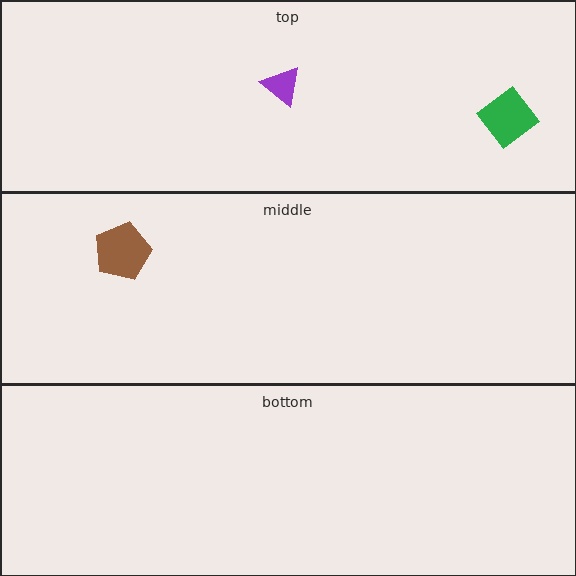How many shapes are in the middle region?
1.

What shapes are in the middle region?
The brown pentagon.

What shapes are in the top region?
The green diamond, the purple triangle.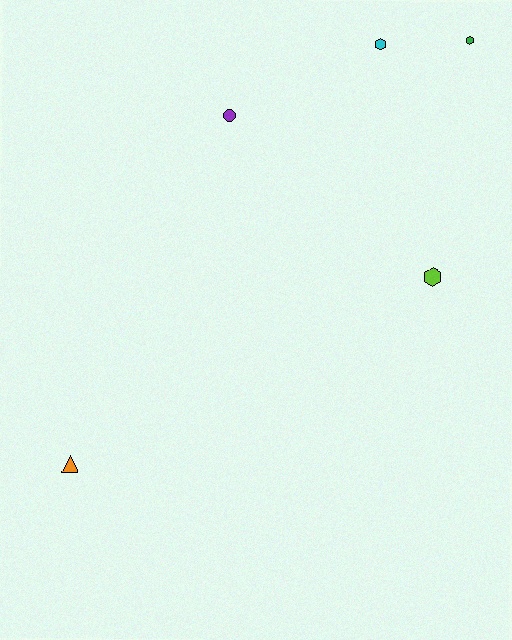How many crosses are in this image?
There are no crosses.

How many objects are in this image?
There are 5 objects.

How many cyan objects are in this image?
There is 1 cyan object.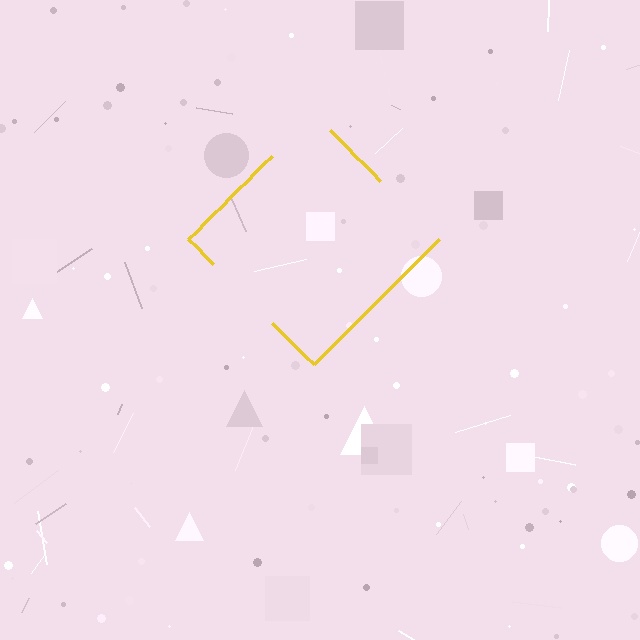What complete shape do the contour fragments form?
The contour fragments form a diamond.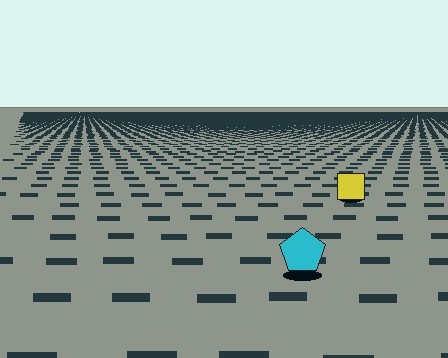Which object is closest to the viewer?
The cyan pentagon is closest. The texture marks near it are larger and more spread out.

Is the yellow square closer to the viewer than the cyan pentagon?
No. The cyan pentagon is closer — you can tell from the texture gradient: the ground texture is coarser near it.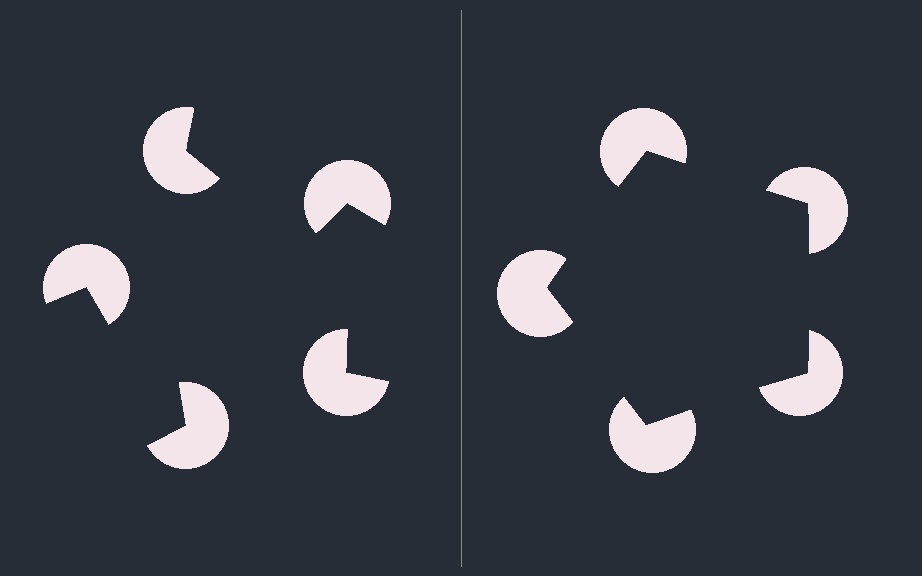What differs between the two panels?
The pac-man discs are positioned identically on both sides; only the wedge orientations differ. On the right they align to a pentagon; on the left they are misaligned.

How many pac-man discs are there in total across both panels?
10 — 5 on each side.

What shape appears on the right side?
An illusory pentagon.